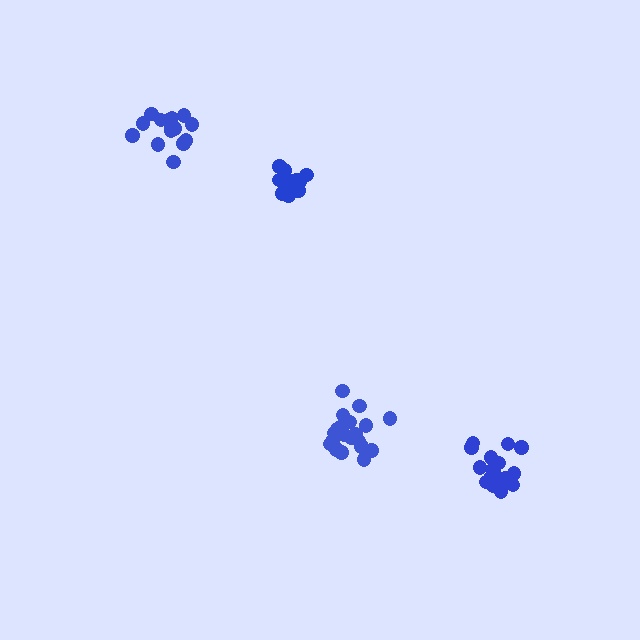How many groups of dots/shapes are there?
There are 4 groups.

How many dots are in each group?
Group 1: 18 dots, Group 2: 20 dots, Group 3: 15 dots, Group 4: 16 dots (69 total).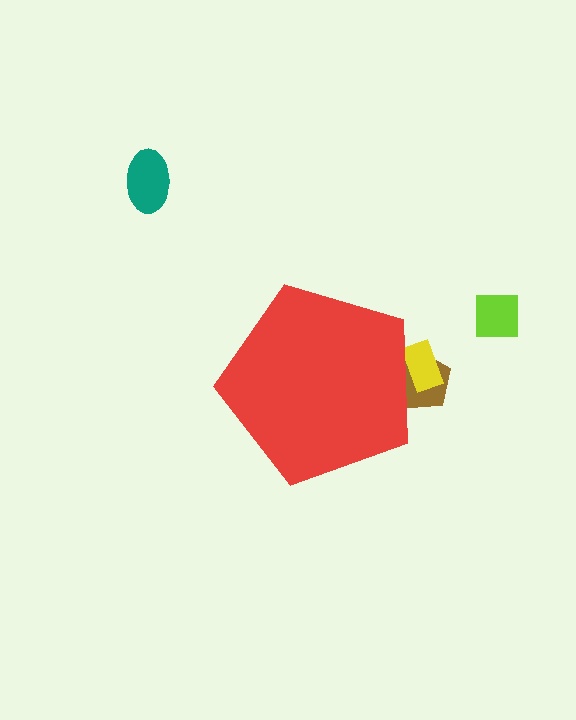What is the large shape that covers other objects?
A red pentagon.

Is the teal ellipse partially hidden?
No, the teal ellipse is fully visible.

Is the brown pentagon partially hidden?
Yes, the brown pentagon is partially hidden behind the red pentagon.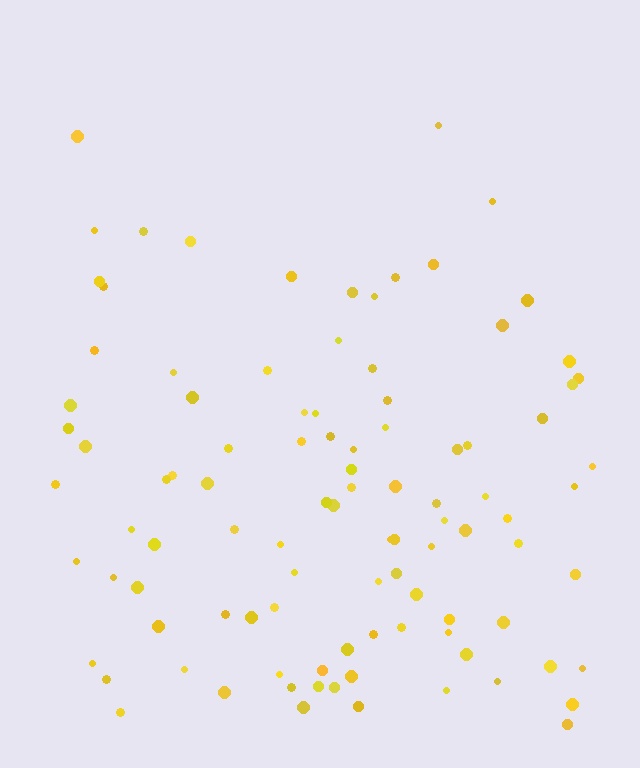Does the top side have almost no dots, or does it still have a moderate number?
Still a moderate number, just noticeably fewer than the bottom.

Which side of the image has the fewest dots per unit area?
The top.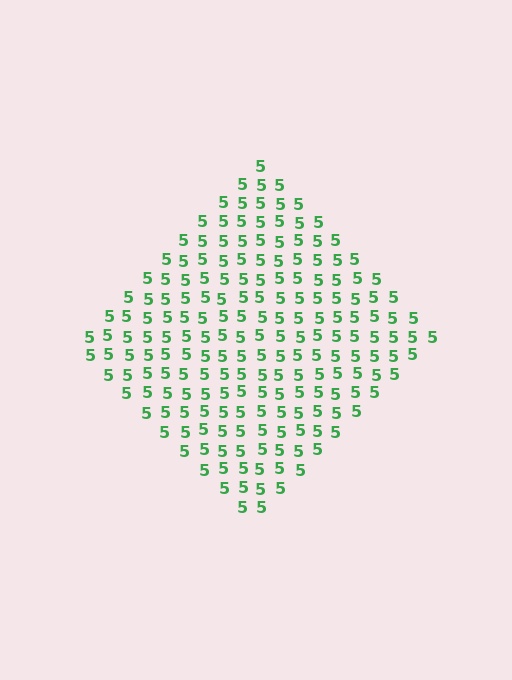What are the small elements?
The small elements are digit 5's.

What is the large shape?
The large shape is a diamond.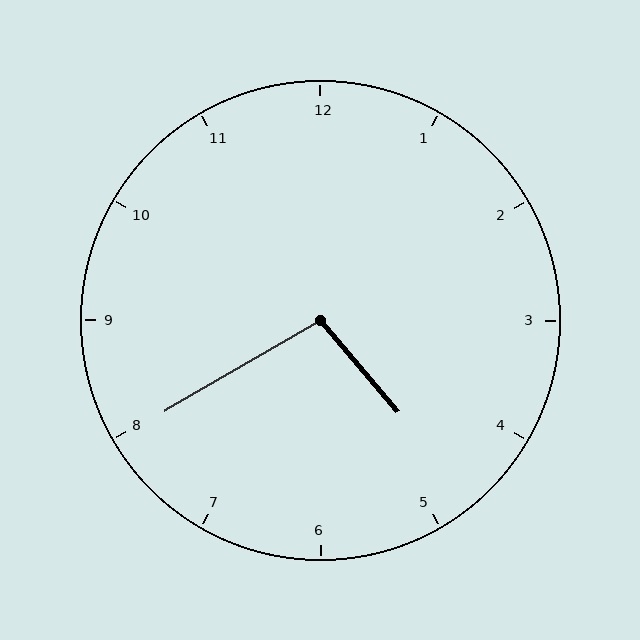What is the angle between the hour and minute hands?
Approximately 100 degrees.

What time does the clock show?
4:40.